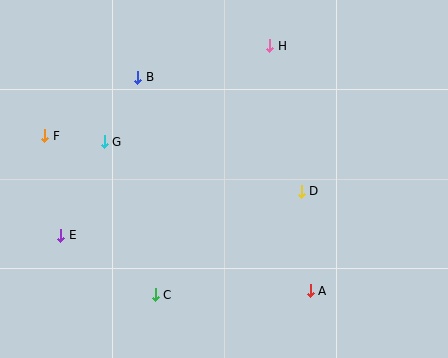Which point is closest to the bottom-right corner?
Point A is closest to the bottom-right corner.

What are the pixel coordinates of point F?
Point F is at (45, 136).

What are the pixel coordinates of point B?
Point B is at (138, 77).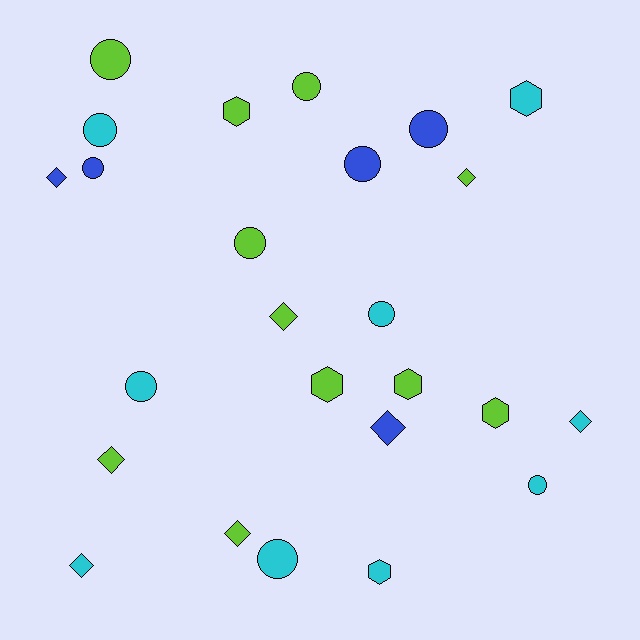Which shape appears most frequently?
Circle, with 11 objects.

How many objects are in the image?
There are 25 objects.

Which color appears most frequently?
Lime, with 11 objects.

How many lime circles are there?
There are 3 lime circles.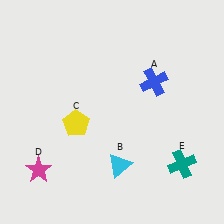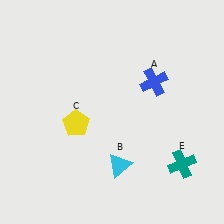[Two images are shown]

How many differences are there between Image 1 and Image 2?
There is 1 difference between the two images.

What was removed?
The magenta star (D) was removed in Image 2.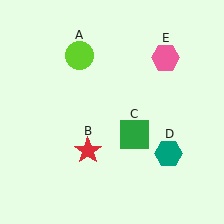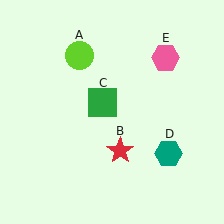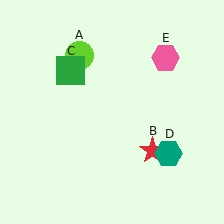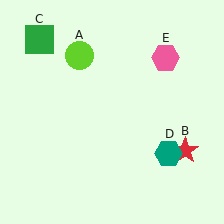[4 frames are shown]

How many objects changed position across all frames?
2 objects changed position: red star (object B), green square (object C).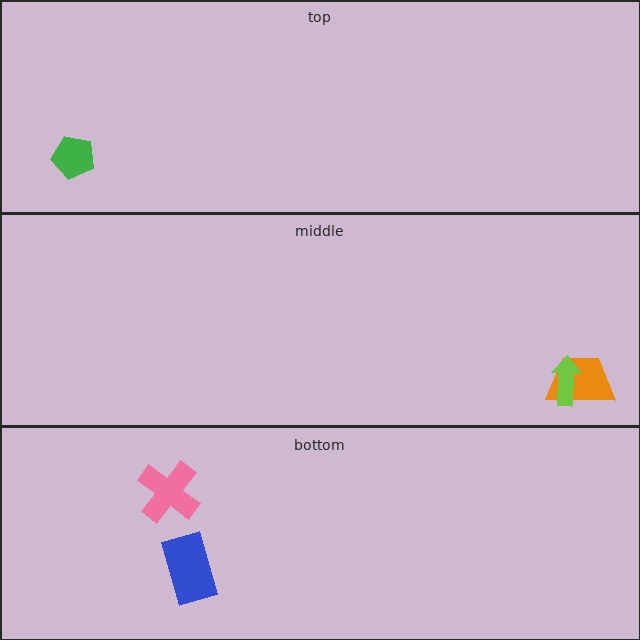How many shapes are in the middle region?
2.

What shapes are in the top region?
The green pentagon.